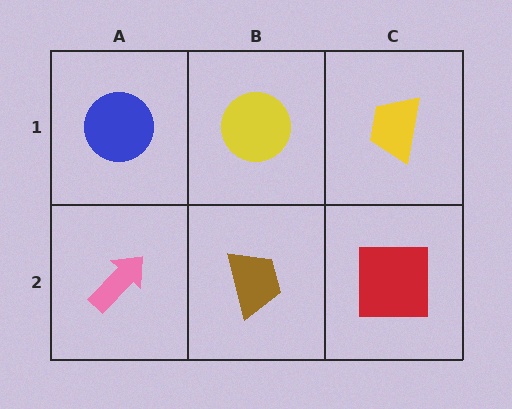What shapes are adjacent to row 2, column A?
A blue circle (row 1, column A), a brown trapezoid (row 2, column B).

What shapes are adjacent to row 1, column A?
A pink arrow (row 2, column A), a yellow circle (row 1, column B).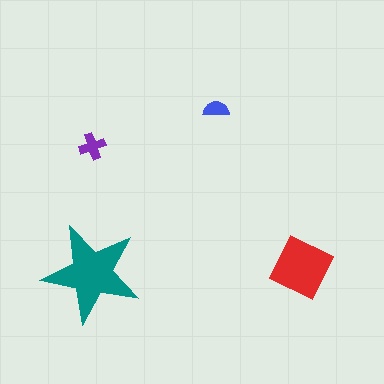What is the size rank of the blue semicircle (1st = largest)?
4th.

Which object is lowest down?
The teal star is bottommost.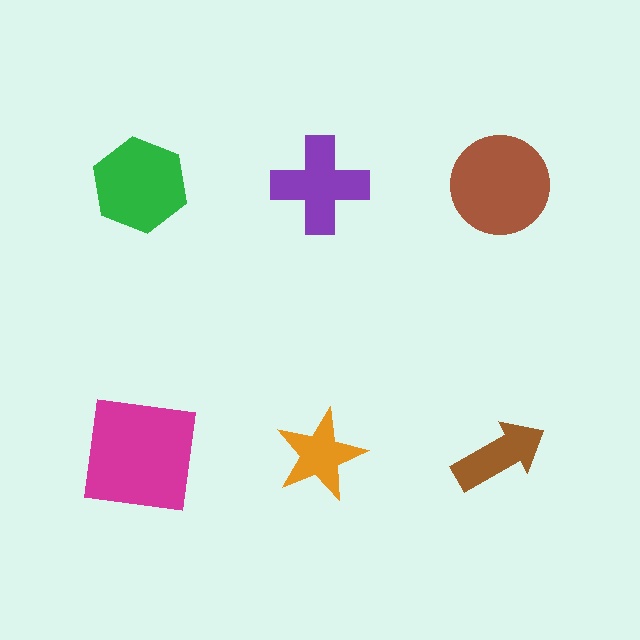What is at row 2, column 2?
An orange star.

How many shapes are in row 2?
3 shapes.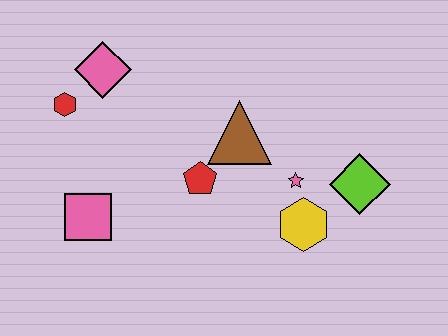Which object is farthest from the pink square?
The lime diamond is farthest from the pink square.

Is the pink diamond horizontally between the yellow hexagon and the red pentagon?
No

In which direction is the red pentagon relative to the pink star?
The red pentagon is to the left of the pink star.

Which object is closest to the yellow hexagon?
The pink star is closest to the yellow hexagon.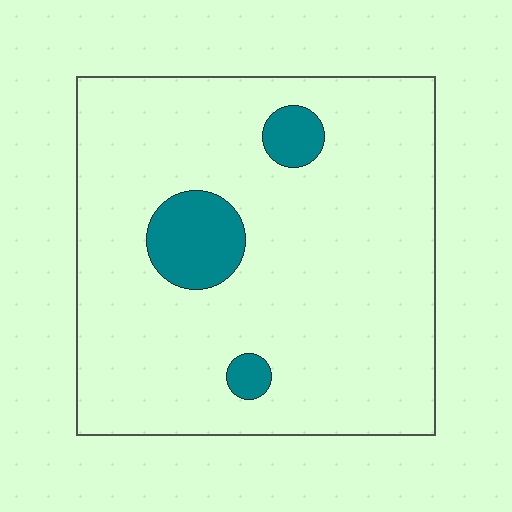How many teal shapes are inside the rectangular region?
3.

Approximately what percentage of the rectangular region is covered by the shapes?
Approximately 10%.